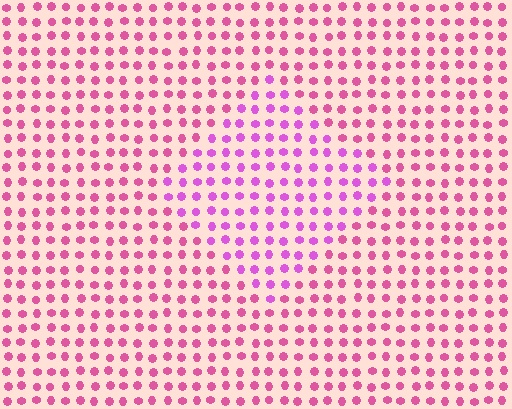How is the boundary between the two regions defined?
The boundary is defined purely by a slight shift in hue (about 28 degrees). Spacing, size, and orientation are identical on both sides.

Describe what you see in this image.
The image is filled with small pink elements in a uniform arrangement. A diamond-shaped region is visible where the elements are tinted to a slightly different hue, forming a subtle color boundary.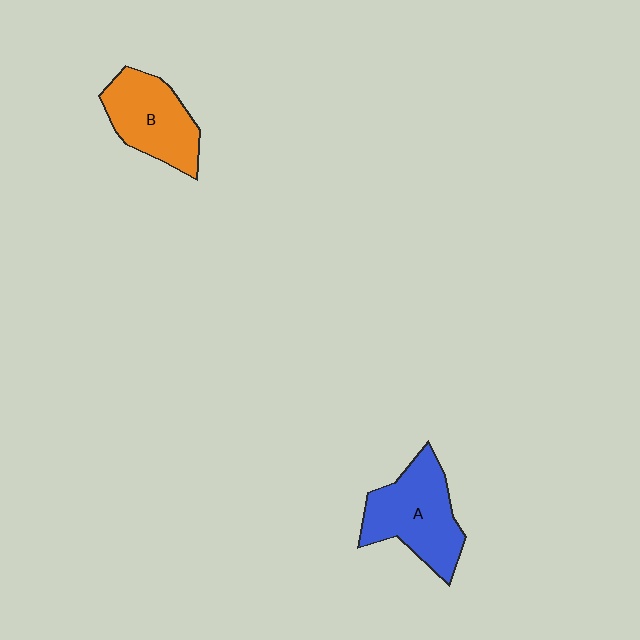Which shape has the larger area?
Shape A (blue).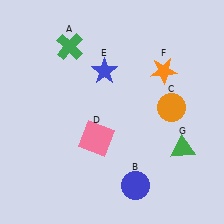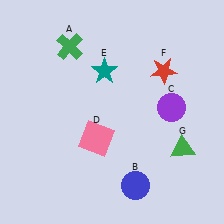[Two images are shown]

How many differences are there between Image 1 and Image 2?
There are 3 differences between the two images.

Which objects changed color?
C changed from orange to purple. E changed from blue to teal. F changed from orange to red.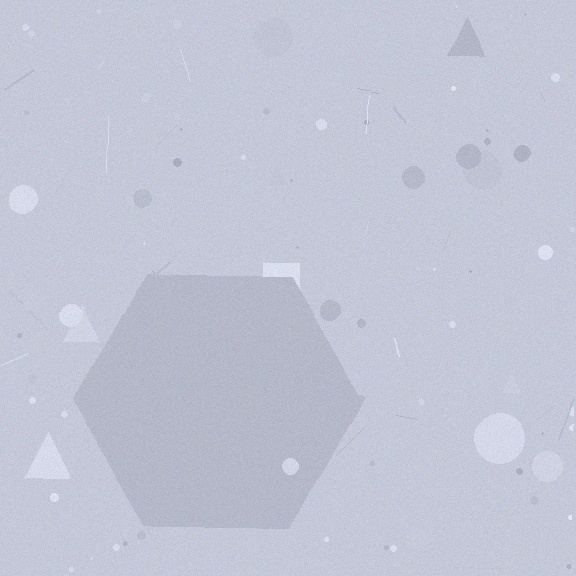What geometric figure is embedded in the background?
A hexagon is embedded in the background.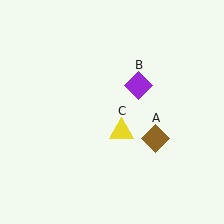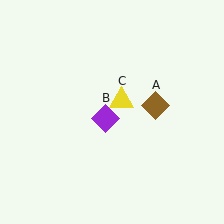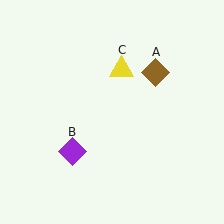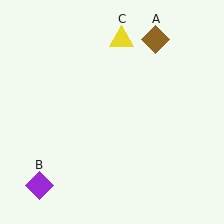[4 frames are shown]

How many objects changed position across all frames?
3 objects changed position: brown diamond (object A), purple diamond (object B), yellow triangle (object C).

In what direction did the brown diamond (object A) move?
The brown diamond (object A) moved up.